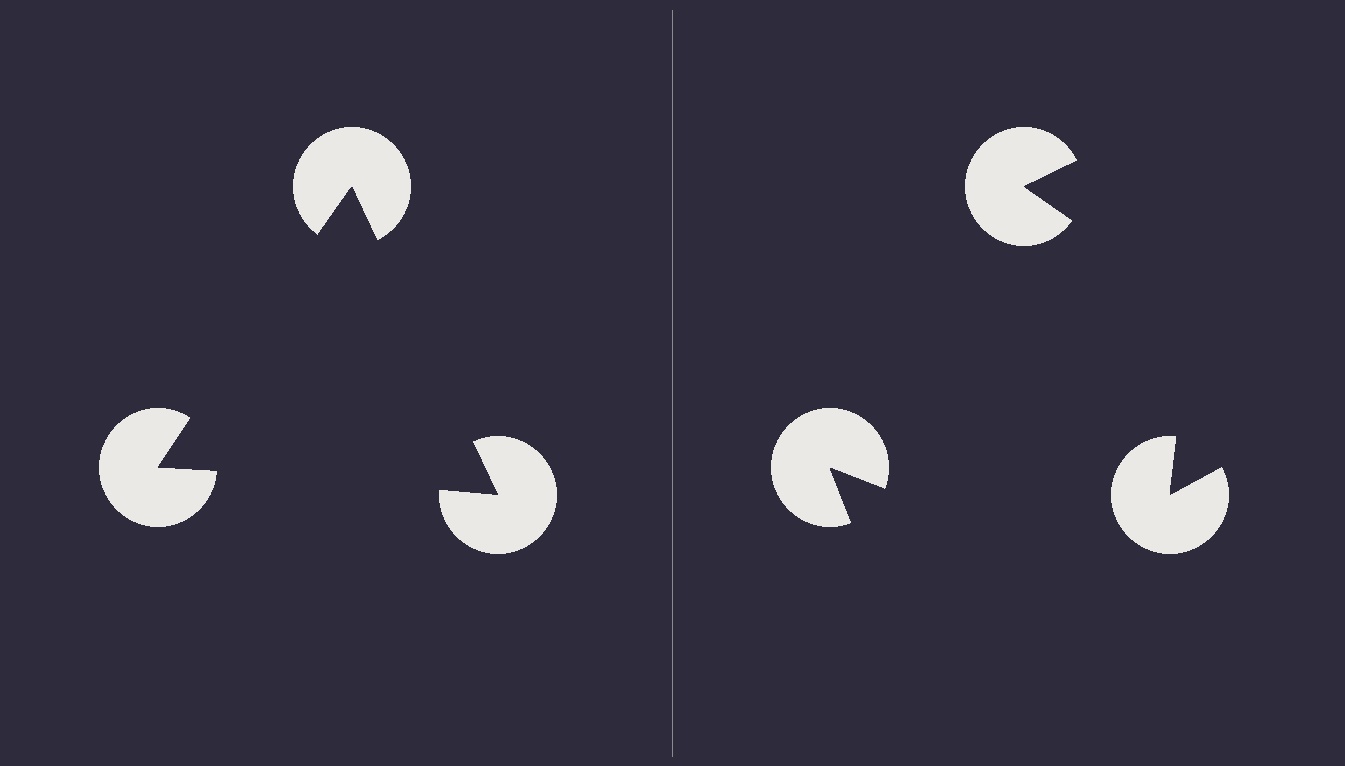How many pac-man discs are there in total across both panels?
6 — 3 on each side.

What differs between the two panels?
The pac-man discs are positioned identically on both sides; only the wedge orientations differ. On the left they align to a triangle; on the right they are misaligned.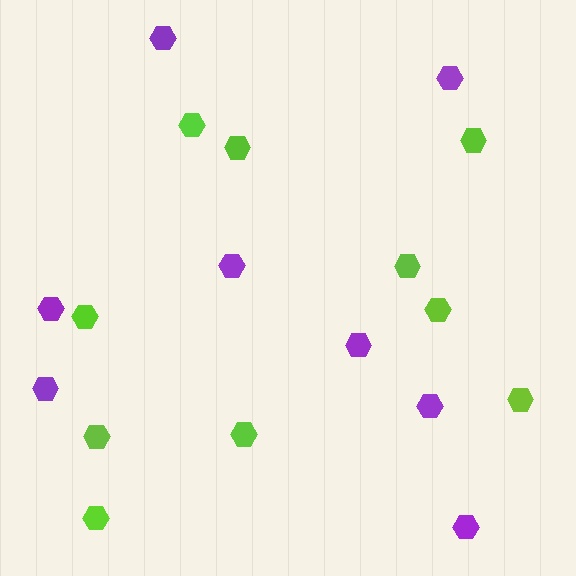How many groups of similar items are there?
There are 2 groups: one group of purple hexagons (8) and one group of lime hexagons (10).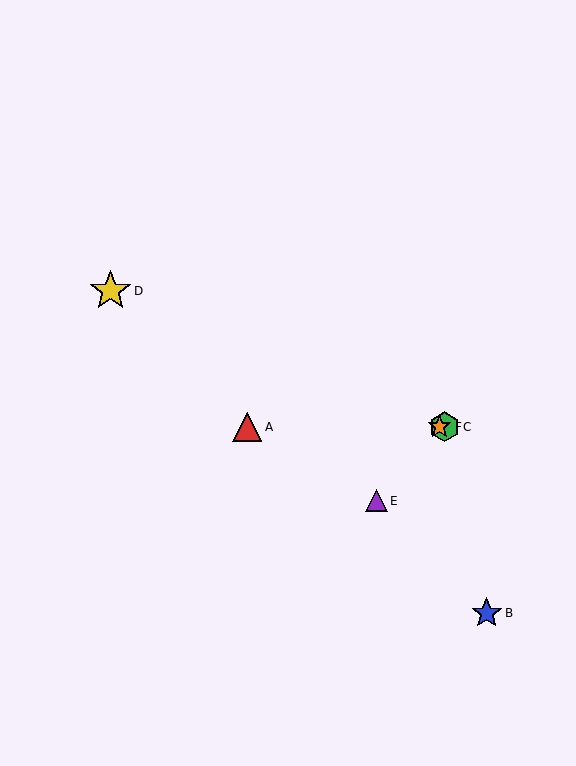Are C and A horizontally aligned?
Yes, both are at y≈427.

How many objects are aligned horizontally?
3 objects (A, C, F) are aligned horizontally.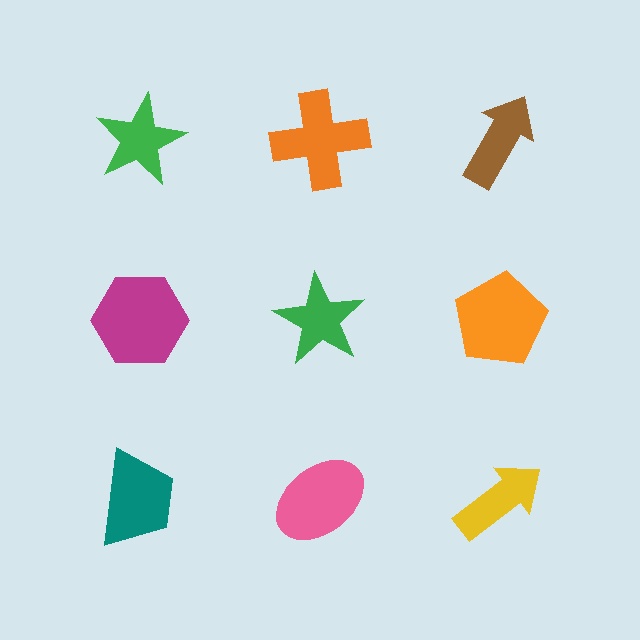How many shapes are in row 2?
3 shapes.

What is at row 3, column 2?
A pink ellipse.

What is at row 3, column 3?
A yellow arrow.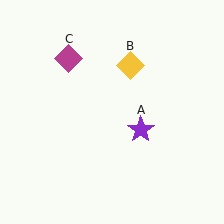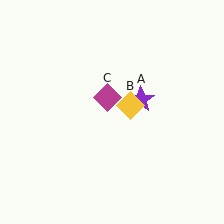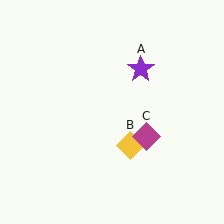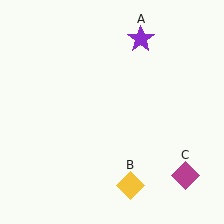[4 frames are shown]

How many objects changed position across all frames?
3 objects changed position: purple star (object A), yellow diamond (object B), magenta diamond (object C).